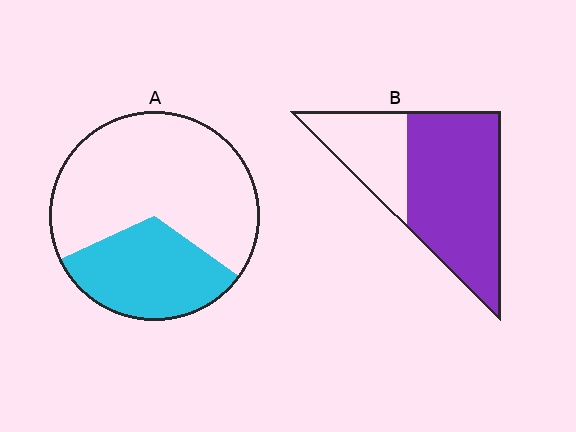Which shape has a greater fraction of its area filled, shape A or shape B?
Shape B.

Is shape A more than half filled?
No.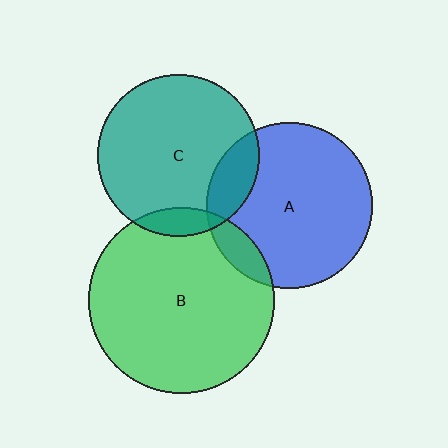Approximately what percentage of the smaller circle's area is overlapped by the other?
Approximately 10%.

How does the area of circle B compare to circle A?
Approximately 1.3 times.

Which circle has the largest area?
Circle B (green).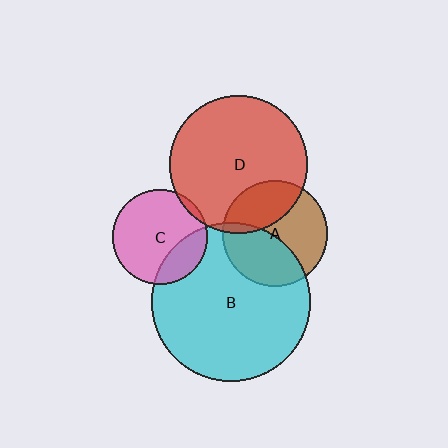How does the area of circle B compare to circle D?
Approximately 1.3 times.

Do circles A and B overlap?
Yes.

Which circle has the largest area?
Circle B (cyan).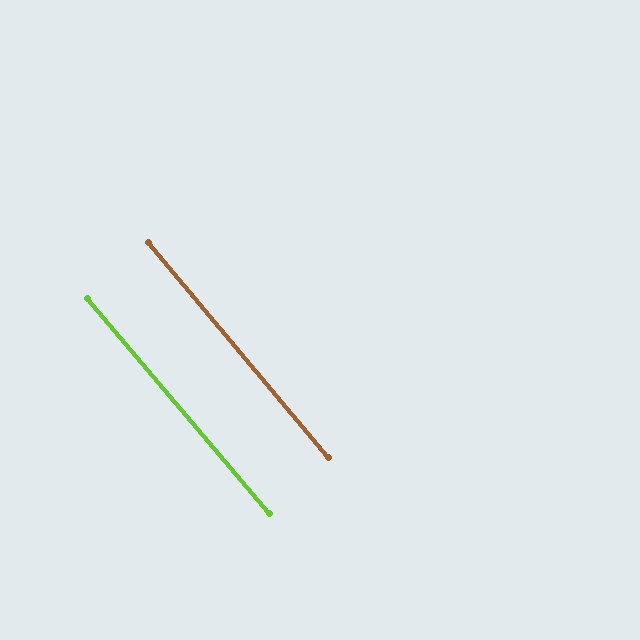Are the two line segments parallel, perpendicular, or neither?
Parallel — their directions differ by only 0.5°.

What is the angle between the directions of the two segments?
Approximately 0 degrees.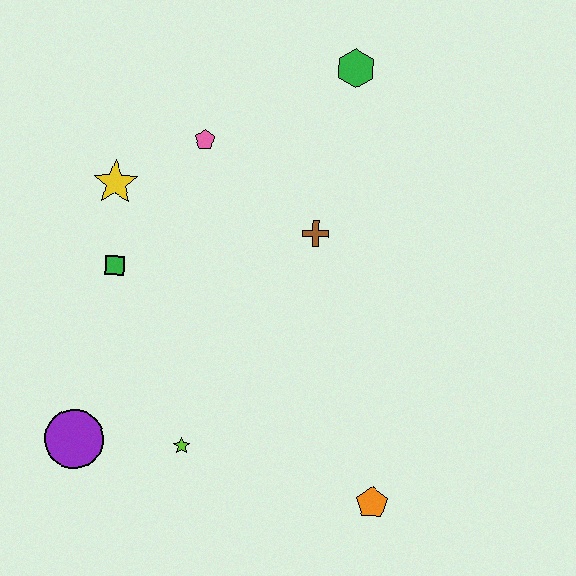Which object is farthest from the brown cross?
The purple circle is farthest from the brown cross.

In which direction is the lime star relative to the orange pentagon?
The lime star is to the left of the orange pentagon.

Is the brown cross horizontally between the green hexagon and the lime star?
Yes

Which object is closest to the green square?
The yellow star is closest to the green square.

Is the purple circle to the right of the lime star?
No